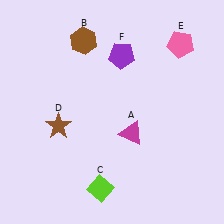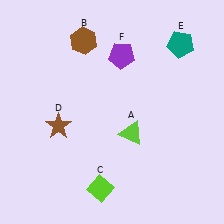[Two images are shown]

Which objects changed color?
A changed from magenta to lime. E changed from pink to teal.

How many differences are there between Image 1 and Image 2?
There are 2 differences between the two images.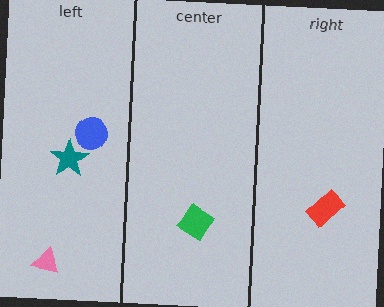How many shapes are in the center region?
1.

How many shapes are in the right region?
1.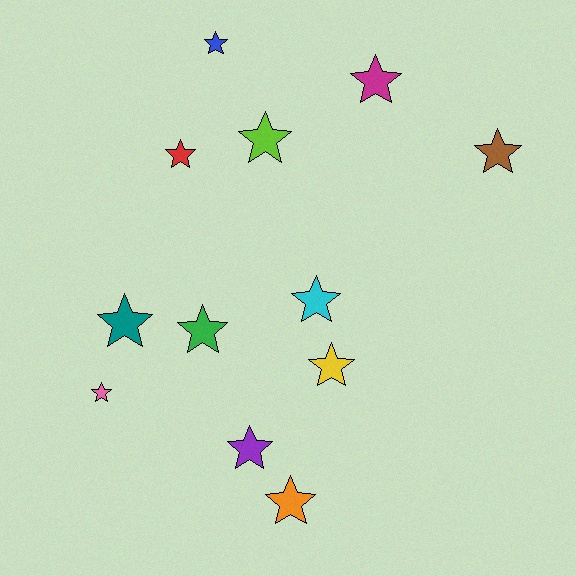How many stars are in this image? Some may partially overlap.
There are 12 stars.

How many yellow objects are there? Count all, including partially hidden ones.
There is 1 yellow object.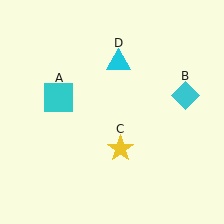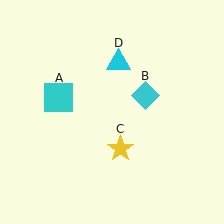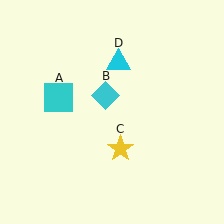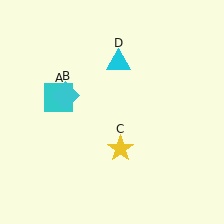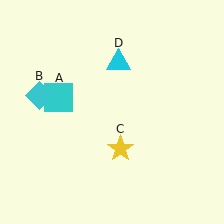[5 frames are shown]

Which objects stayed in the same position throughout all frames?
Cyan square (object A) and yellow star (object C) and cyan triangle (object D) remained stationary.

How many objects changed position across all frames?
1 object changed position: cyan diamond (object B).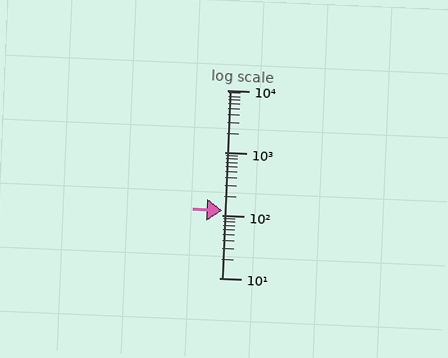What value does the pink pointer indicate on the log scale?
The pointer indicates approximately 120.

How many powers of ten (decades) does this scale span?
The scale spans 3 decades, from 10 to 10000.